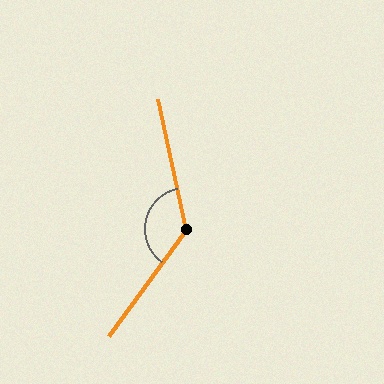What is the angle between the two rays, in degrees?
Approximately 132 degrees.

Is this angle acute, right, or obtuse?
It is obtuse.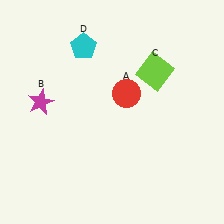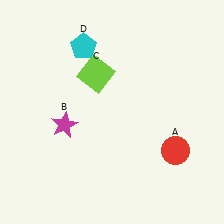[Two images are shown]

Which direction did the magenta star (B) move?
The magenta star (B) moved right.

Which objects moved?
The objects that moved are: the red circle (A), the magenta star (B), the lime square (C).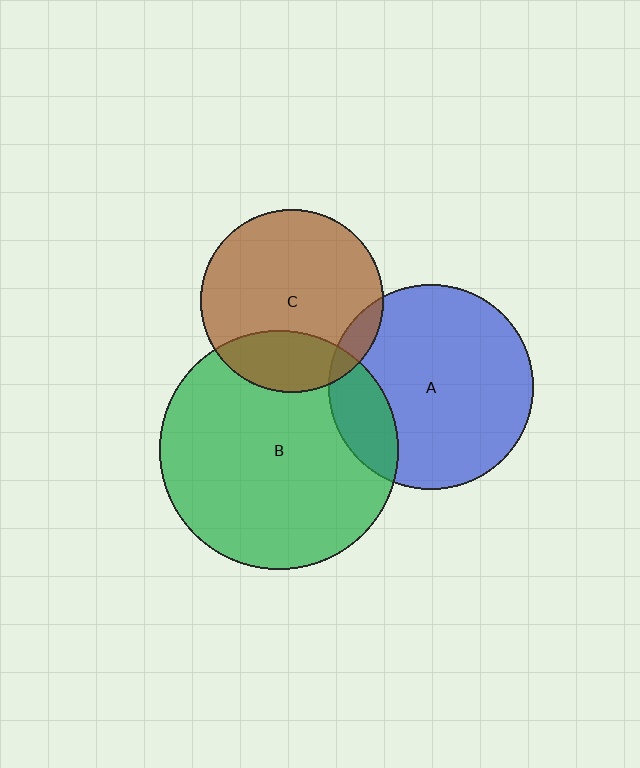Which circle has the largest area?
Circle B (green).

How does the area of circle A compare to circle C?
Approximately 1.3 times.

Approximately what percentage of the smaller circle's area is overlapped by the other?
Approximately 20%.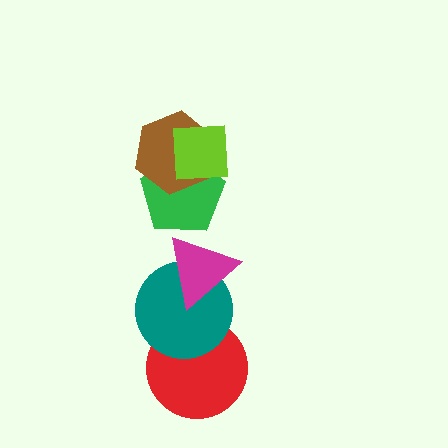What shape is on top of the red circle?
The teal circle is on top of the red circle.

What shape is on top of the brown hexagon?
The lime square is on top of the brown hexagon.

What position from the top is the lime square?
The lime square is 1st from the top.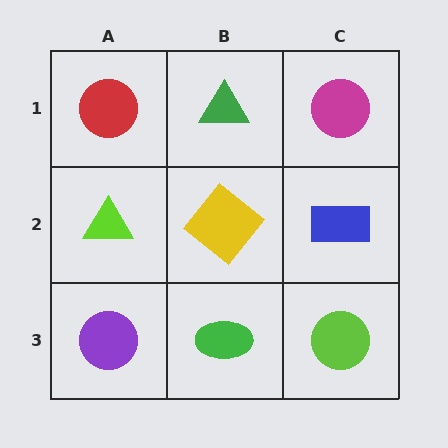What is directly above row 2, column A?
A red circle.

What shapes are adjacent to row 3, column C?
A blue rectangle (row 2, column C), a green ellipse (row 3, column B).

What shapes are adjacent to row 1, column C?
A blue rectangle (row 2, column C), a green triangle (row 1, column B).